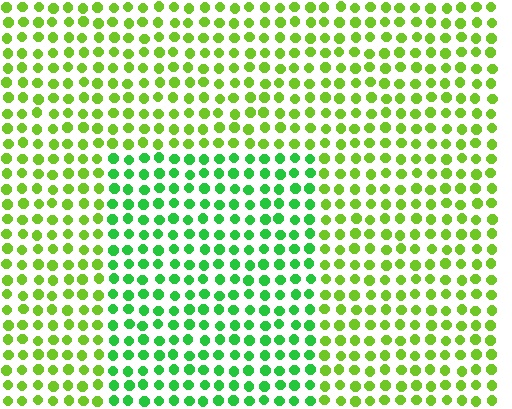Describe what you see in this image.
The image is filled with small lime elements in a uniform arrangement. A rectangle-shaped region is visible where the elements are tinted to a slightly different hue, forming a subtle color boundary.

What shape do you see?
I see a rectangle.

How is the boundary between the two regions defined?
The boundary is defined purely by a slight shift in hue (about 36 degrees). Spacing, size, and orientation are identical on both sides.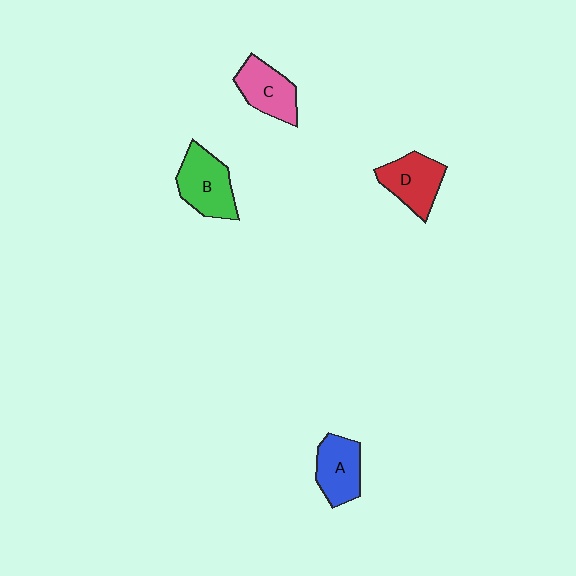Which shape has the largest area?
Shape B (green).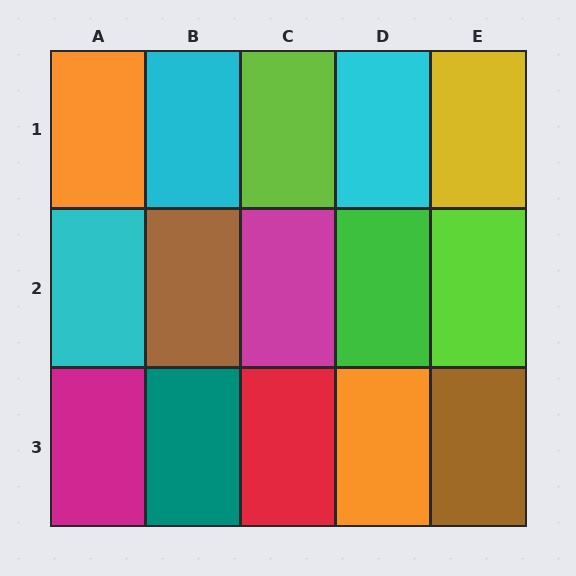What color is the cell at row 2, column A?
Cyan.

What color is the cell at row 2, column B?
Brown.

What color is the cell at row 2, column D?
Green.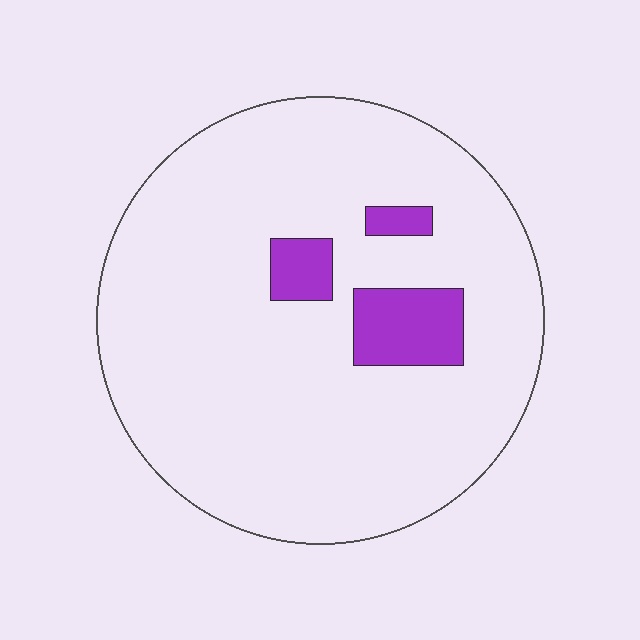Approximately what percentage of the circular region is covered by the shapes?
Approximately 10%.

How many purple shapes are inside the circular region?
3.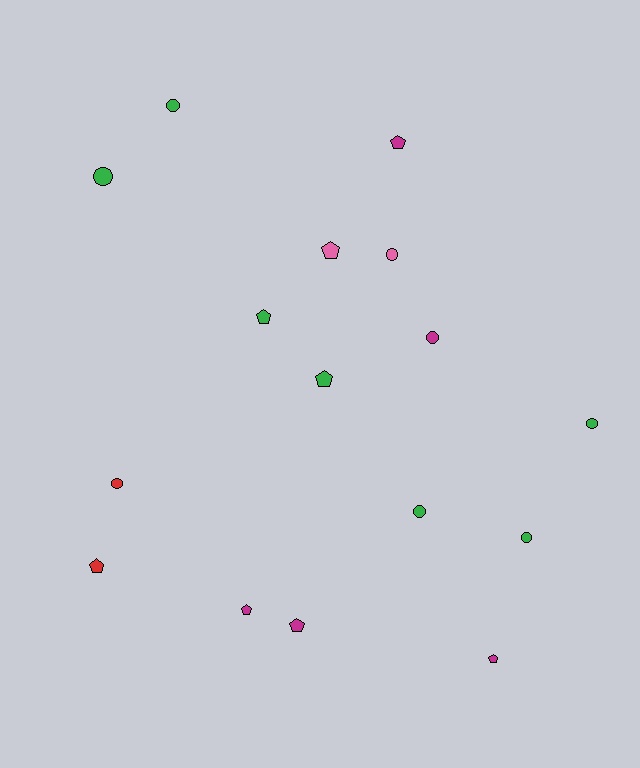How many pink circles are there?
There is 1 pink circle.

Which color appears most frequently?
Green, with 7 objects.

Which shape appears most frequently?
Pentagon, with 8 objects.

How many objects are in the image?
There are 16 objects.